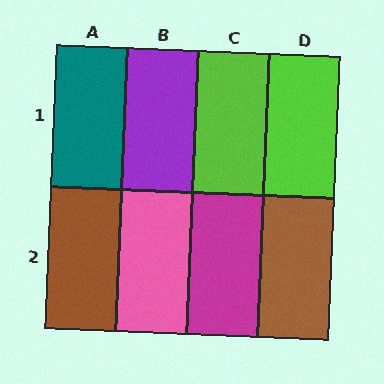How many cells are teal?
1 cell is teal.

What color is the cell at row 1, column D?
Lime.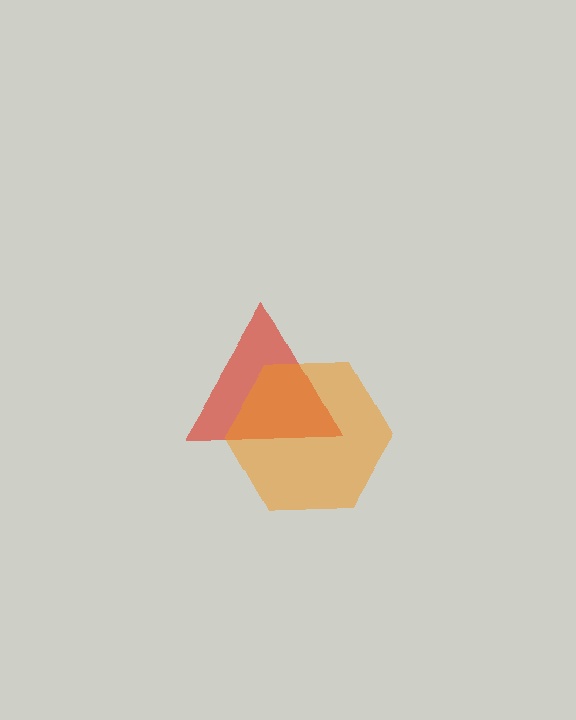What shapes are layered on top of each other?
The layered shapes are: a red triangle, an orange hexagon.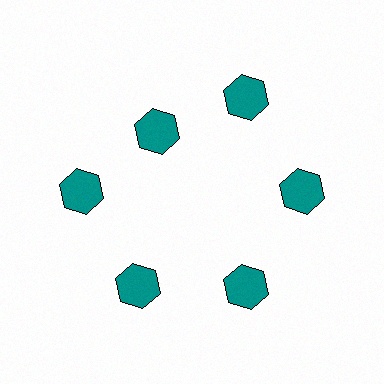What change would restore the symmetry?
The symmetry would be restored by moving it outward, back onto the ring so that all 6 hexagons sit at equal angles and equal distance from the center.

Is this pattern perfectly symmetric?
No. The 6 teal hexagons are arranged in a ring, but one element near the 11 o'clock position is pulled inward toward the center, breaking the 6-fold rotational symmetry.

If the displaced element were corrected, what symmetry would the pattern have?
It would have 6-fold rotational symmetry — the pattern would map onto itself every 60 degrees.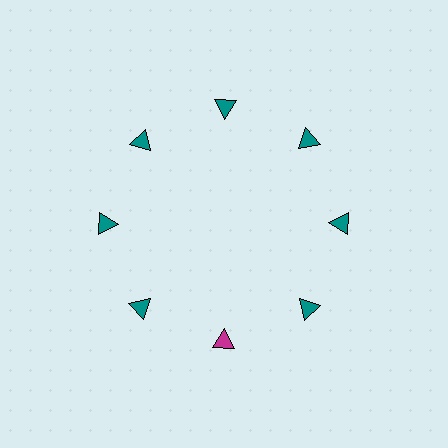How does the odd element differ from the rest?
It has a different color: magenta instead of teal.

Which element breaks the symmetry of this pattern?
The magenta triangle at roughly the 6 o'clock position breaks the symmetry. All other shapes are teal triangles.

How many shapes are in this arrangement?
There are 8 shapes arranged in a ring pattern.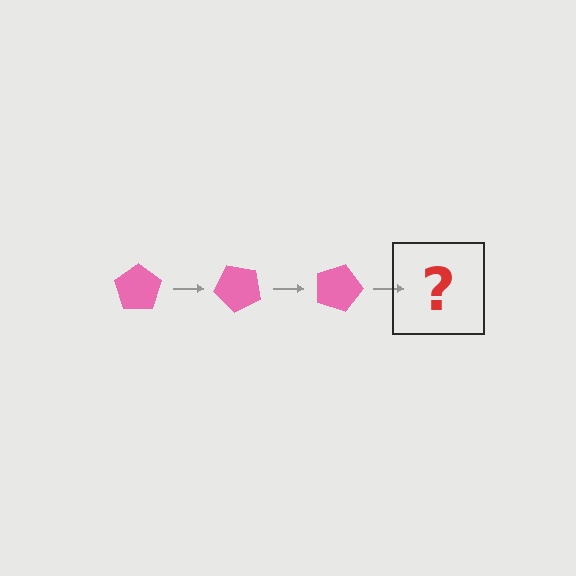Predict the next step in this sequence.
The next step is a pink pentagon rotated 135 degrees.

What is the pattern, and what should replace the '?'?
The pattern is that the pentagon rotates 45 degrees each step. The '?' should be a pink pentagon rotated 135 degrees.